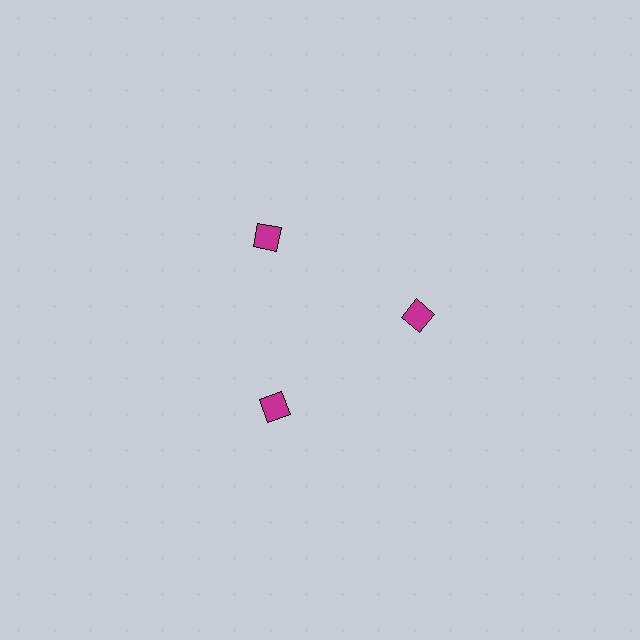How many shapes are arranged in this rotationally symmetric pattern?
There are 3 shapes, arranged in 3 groups of 1.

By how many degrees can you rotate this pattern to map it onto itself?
The pattern maps onto itself every 120 degrees of rotation.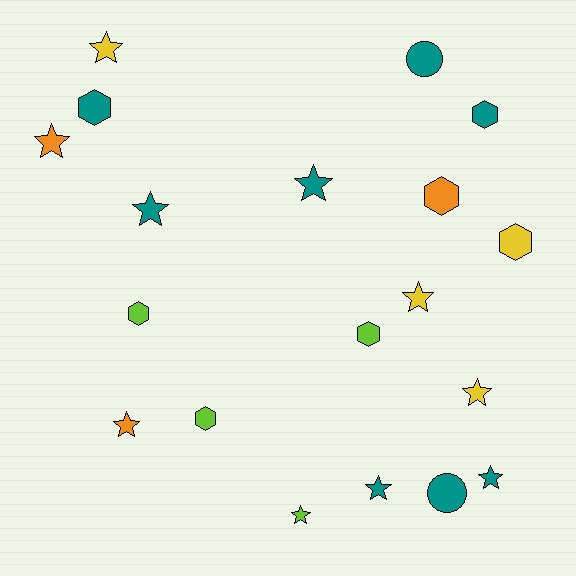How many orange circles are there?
There are no orange circles.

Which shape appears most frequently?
Star, with 10 objects.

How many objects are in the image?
There are 19 objects.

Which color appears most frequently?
Teal, with 8 objects.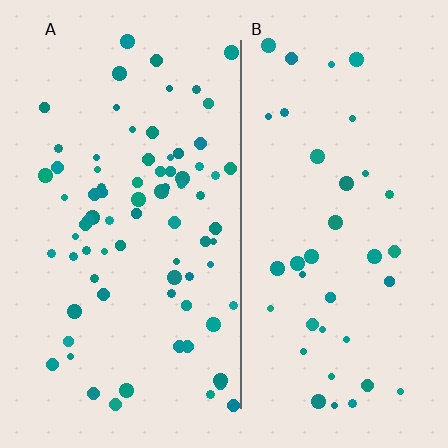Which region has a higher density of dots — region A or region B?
A (the left).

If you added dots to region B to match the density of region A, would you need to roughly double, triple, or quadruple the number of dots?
Approximately double.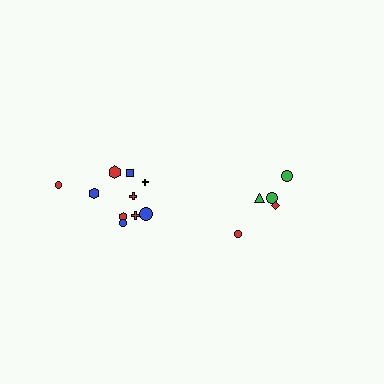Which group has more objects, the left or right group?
The left group.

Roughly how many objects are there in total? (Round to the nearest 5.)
Roughly 15 objects in total.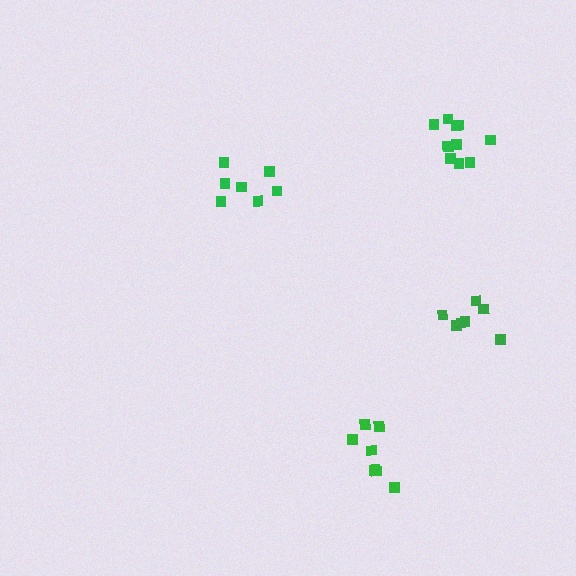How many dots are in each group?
Group 1: 7 dots, Group 2: 7 dots, Group 3: 10 dots, Group 4: 7 dots (31 total).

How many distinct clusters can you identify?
There are 4 distinct clusters.